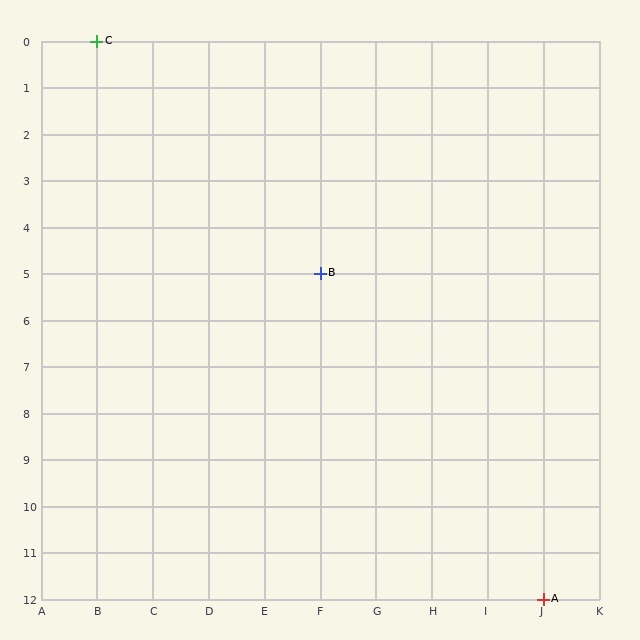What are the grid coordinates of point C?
Point C is at grid coordinates (B, 0).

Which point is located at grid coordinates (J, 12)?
Point A is at (J, 12).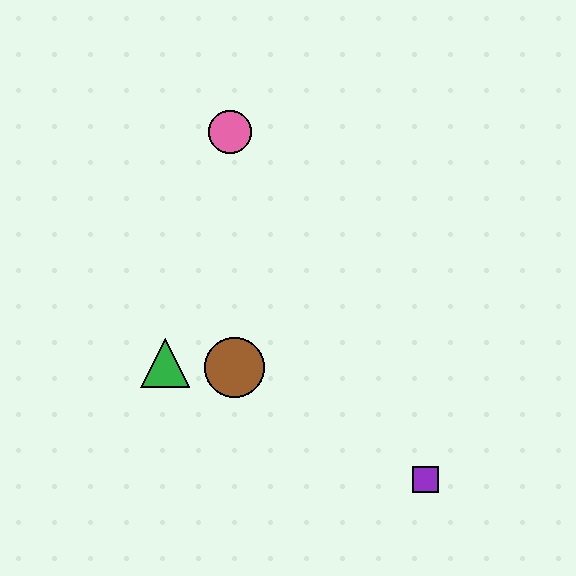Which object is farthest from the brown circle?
The pink circle is farthest from the brown circle.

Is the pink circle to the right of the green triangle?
Yes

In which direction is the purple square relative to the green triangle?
The purple square is to the right of the green triangle.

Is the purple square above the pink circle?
No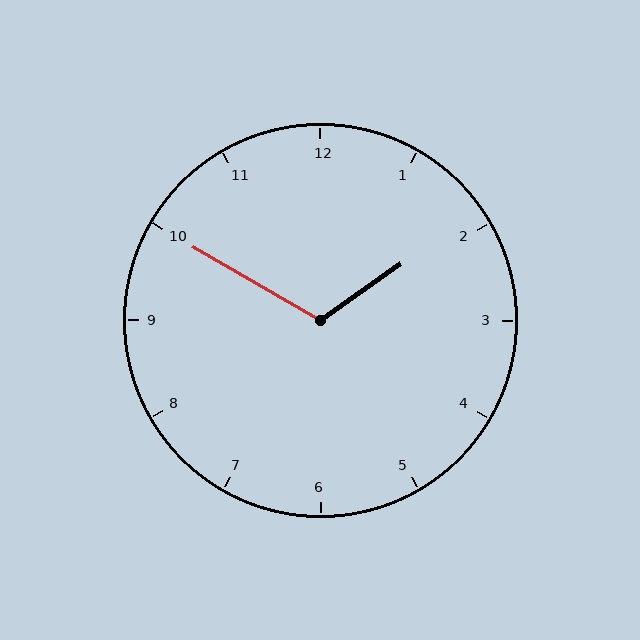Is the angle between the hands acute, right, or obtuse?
It is obtuse.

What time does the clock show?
1:50.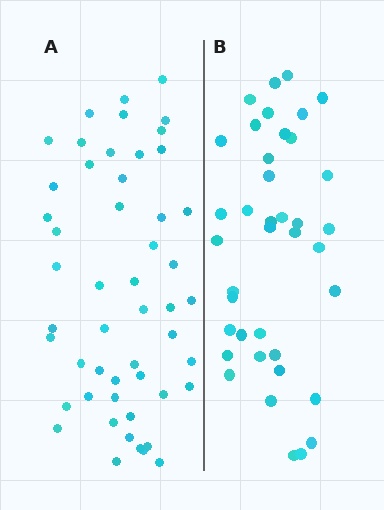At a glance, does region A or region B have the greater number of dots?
Region A (the left region) has more dots.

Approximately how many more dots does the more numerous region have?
Region A has roughly 12 or so more dots than region B.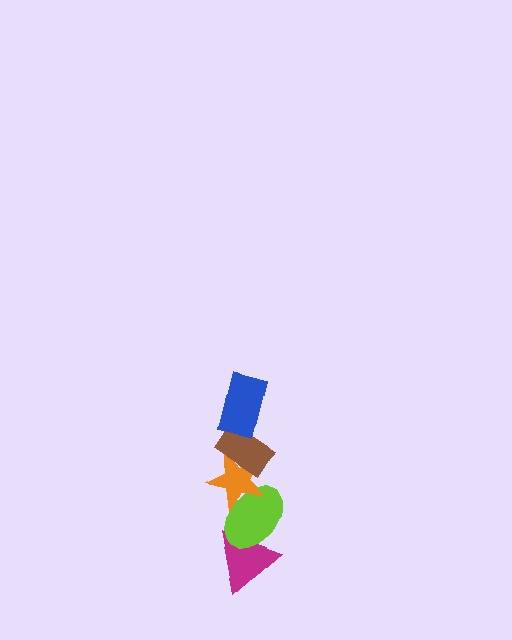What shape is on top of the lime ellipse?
The orange star is on top of the lime ellipse.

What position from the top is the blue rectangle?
The blue rectangle is 1st from the top.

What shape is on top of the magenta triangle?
The lime ellipse is on top of the magenta triangle.